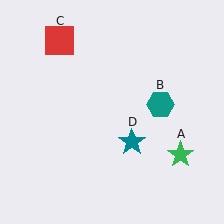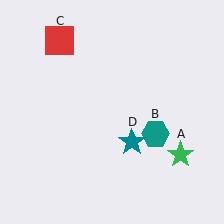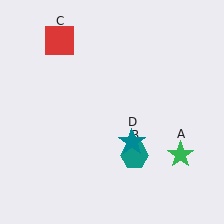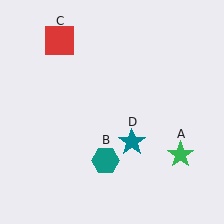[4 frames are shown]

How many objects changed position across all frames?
1 object changed position: teal hexagon (object B).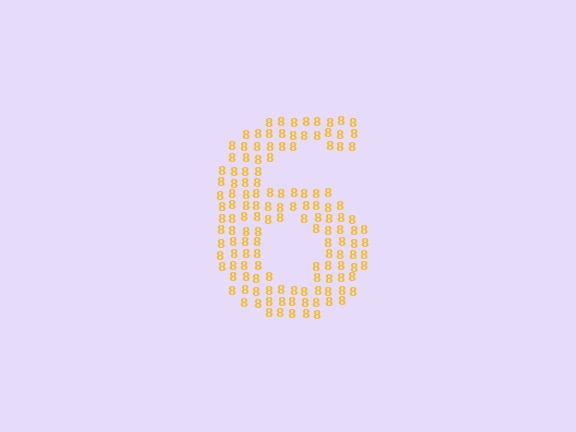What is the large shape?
The large shape is the digit 6.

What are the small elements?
The small elements are digit 8's.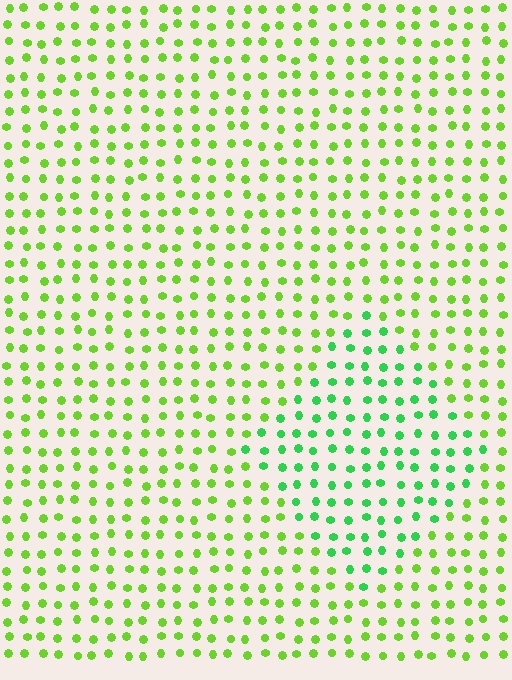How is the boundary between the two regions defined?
The boundary is defined purely by a slight shift in hue (about 34 degrees). Spacing, size, and orientation are identical on both sides.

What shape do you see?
I see a diamond.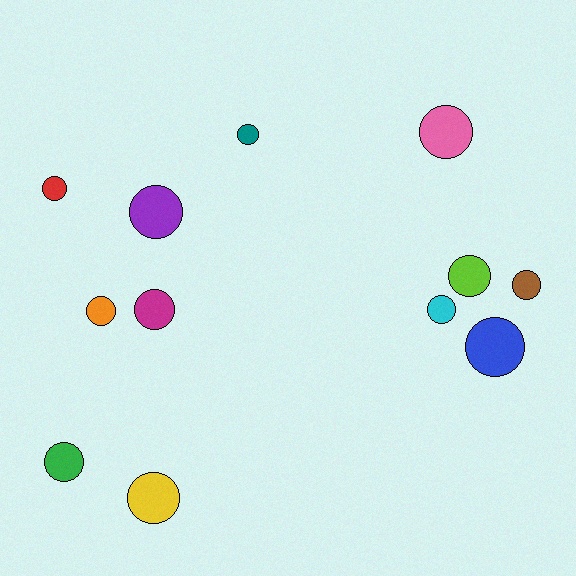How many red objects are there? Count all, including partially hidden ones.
There is 1 red object.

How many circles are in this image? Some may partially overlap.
There are 12 circles.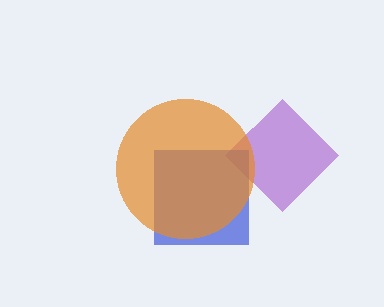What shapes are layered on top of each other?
The layered shapes are: a purple diamond, a blue square, an orange circle.